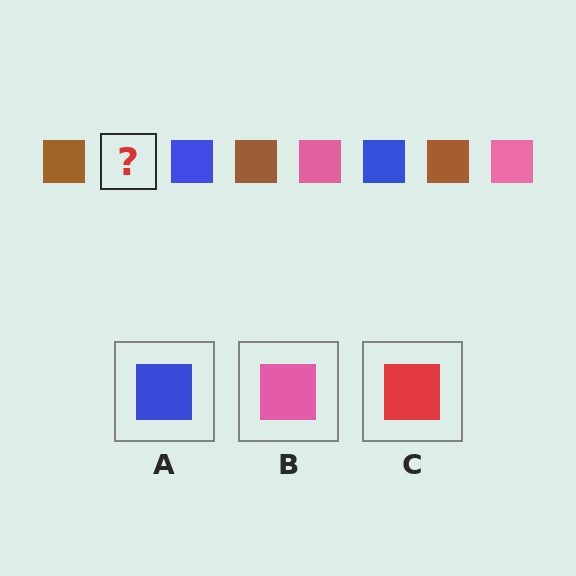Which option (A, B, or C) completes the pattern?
B.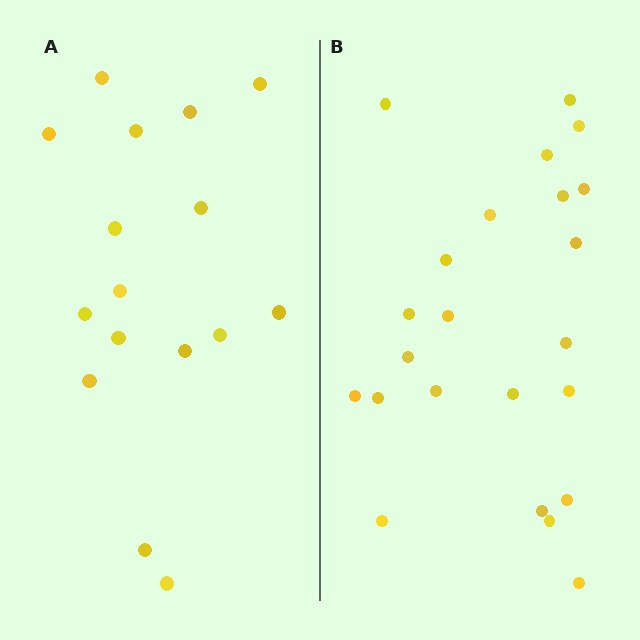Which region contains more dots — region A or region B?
Region B (the right region) has more dots.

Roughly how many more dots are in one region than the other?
Region B has roughly 8 or so more dots than region A.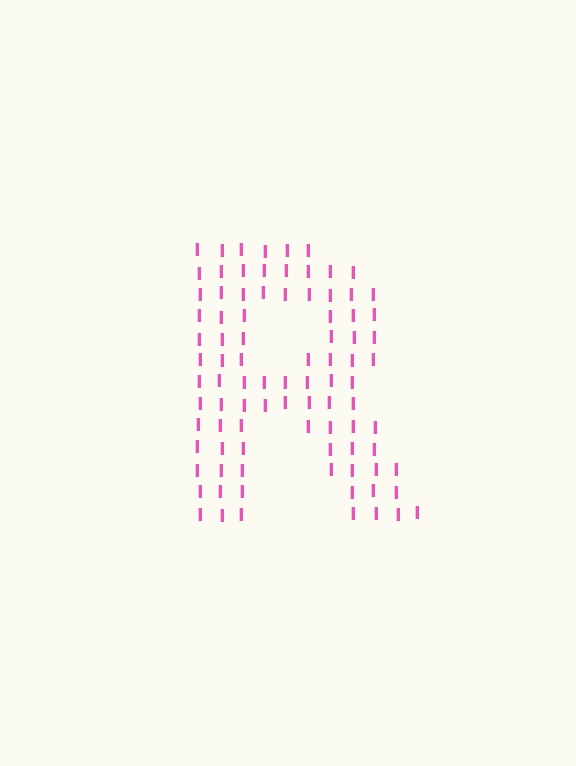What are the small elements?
The small elements are letter I's.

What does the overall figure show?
The overall figure shows the letter R.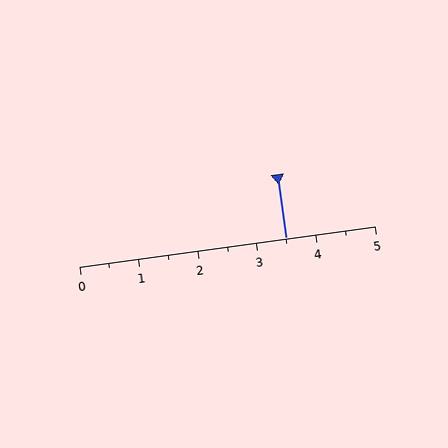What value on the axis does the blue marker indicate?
The marker indicates approximately 3.5.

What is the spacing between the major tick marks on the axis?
The major ticks are spaced 1 apart.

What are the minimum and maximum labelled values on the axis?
The axis runs from 0 to 5.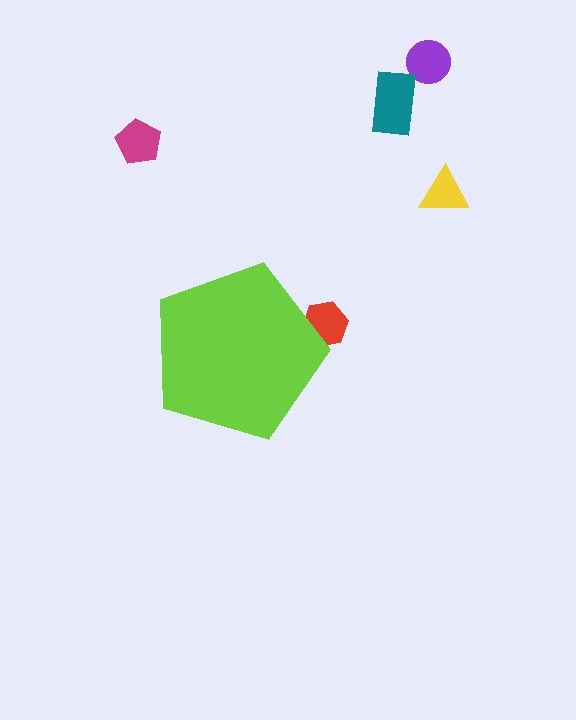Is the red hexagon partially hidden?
Yes, the red hexagon is partially hidden behind the lime pentagon.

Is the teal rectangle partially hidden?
No, the teal rectangle is fully visible.